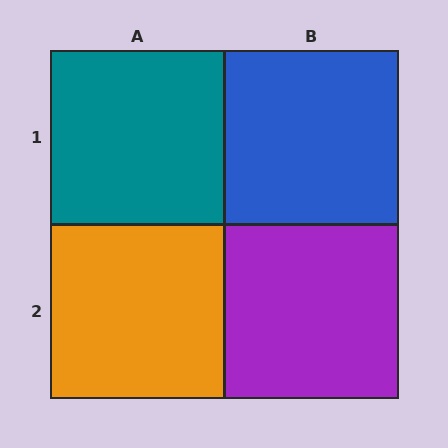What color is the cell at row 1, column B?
Blue.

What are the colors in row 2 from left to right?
Orange, purple.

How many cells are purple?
1 cell is purple.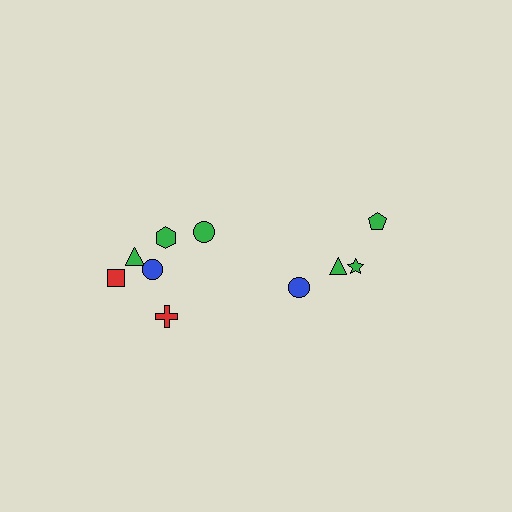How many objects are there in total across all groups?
There are 10 objects.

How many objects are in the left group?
There are 6 objects.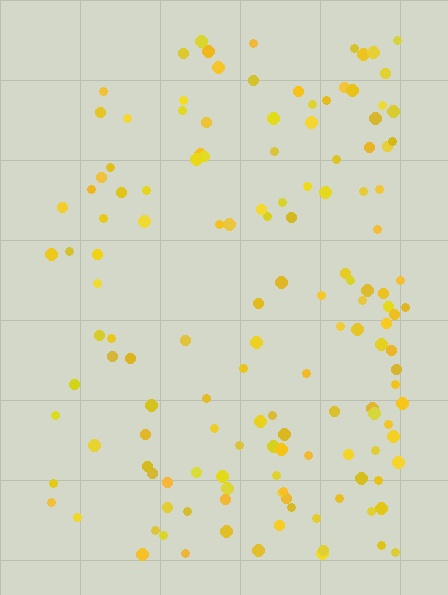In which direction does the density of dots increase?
From left to right, with the right side densest.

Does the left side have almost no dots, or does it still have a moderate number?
Still a moderate number, just noticeably fewer than the right.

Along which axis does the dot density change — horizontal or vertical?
Horizontal.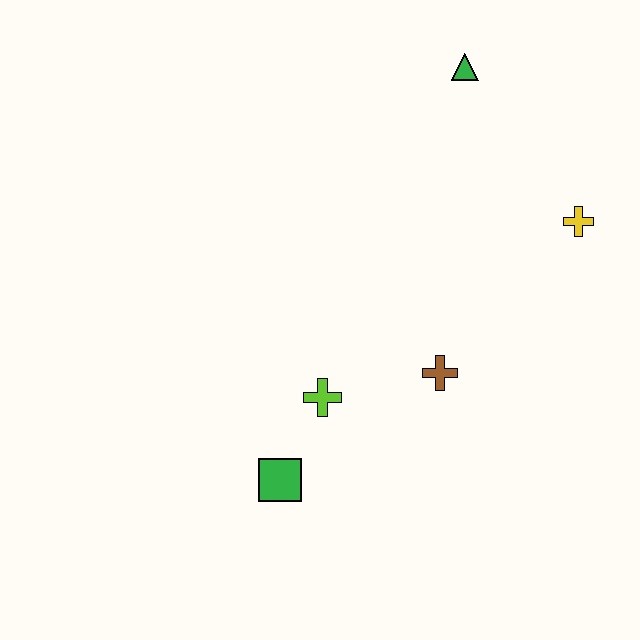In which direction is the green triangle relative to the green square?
The green triangle is above the green square.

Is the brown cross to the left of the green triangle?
Yes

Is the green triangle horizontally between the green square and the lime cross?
No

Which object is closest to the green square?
The lime cross is closest to the green square.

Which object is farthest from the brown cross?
The green triangle is farthest from the brown cross.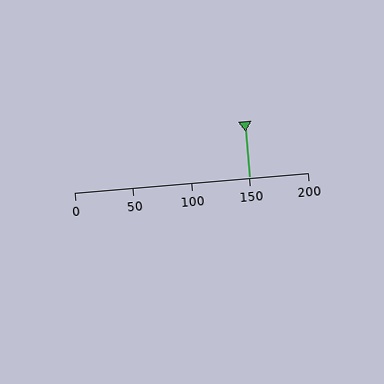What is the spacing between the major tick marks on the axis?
The major ticks are spaced 50 apart.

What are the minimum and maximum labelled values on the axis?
The axis runs from 0 to 200.